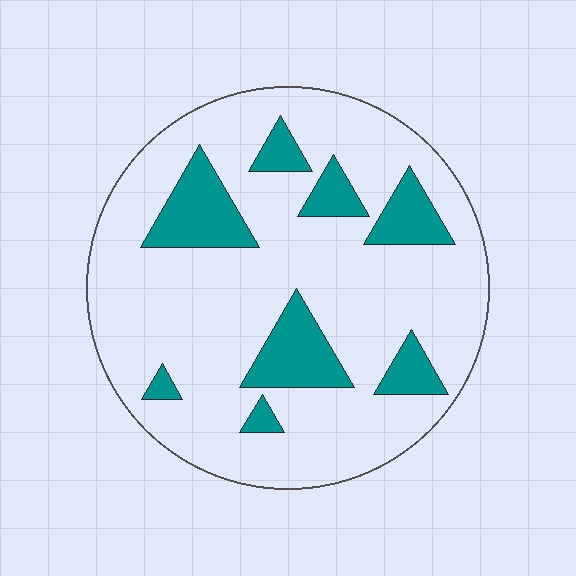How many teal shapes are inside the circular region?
8.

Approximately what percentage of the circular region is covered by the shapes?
Approximately 20%.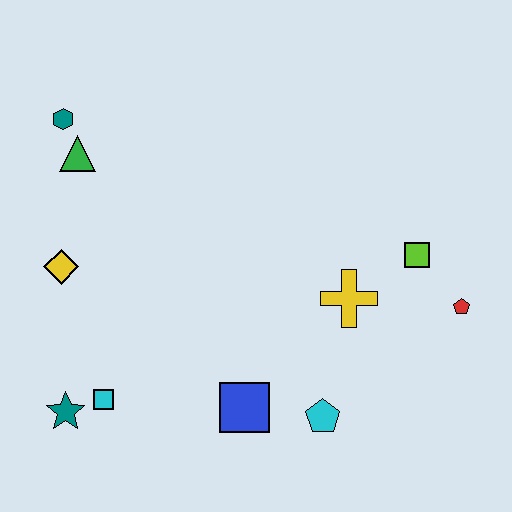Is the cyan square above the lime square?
No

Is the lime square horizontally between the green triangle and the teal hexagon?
No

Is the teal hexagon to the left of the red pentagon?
Yes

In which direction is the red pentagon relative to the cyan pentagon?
The red pentagon is to the right of the cyan pentagon.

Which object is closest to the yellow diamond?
The green triangle is closest to the yellow diamond.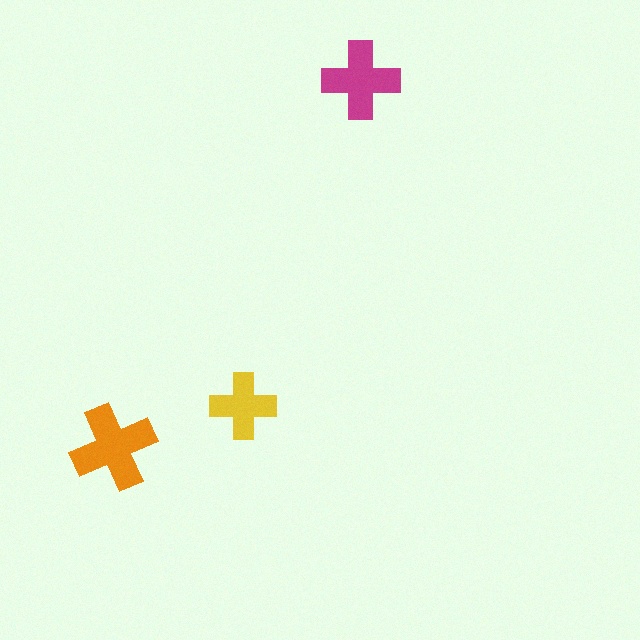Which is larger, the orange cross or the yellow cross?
The orange one.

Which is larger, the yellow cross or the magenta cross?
The magenta one.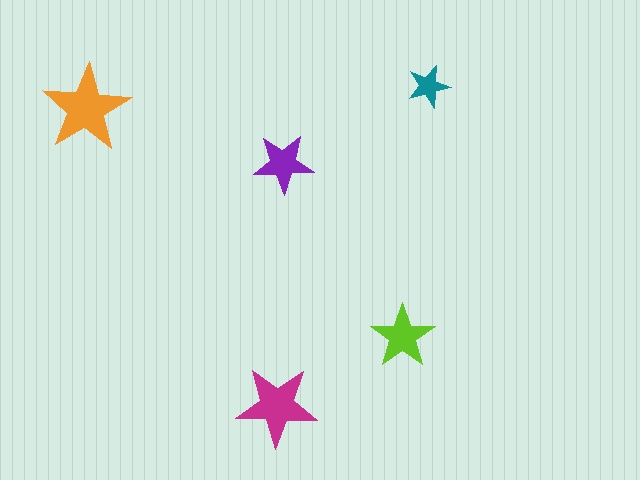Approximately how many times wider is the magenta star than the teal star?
About 2 times wider.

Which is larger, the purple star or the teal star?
The purple one.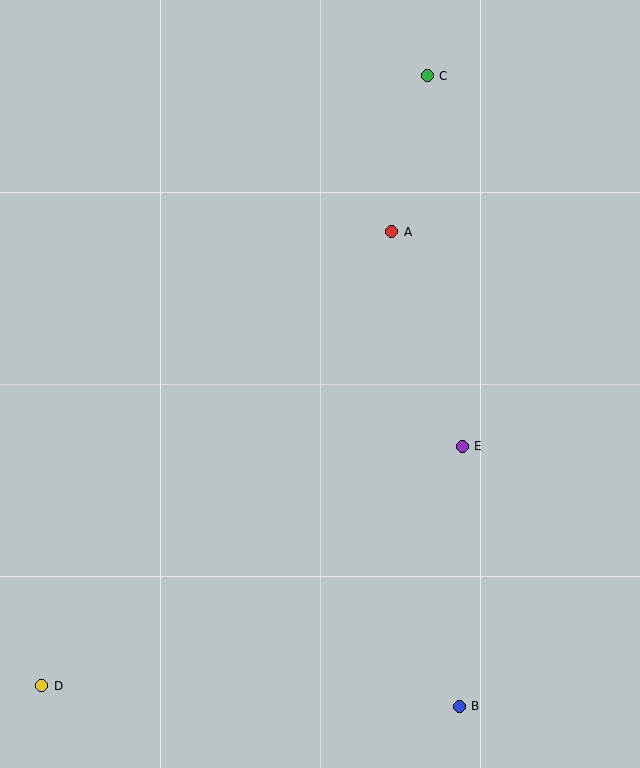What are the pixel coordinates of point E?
Point E is at (462, 446).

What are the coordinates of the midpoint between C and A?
The midpoint between C and A is at (409, 154).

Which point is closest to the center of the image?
Point E at (462, 446) is closest to the center.